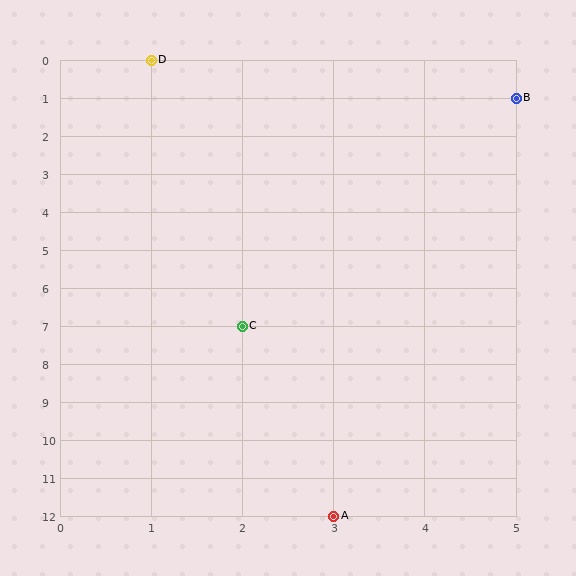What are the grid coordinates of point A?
Point A is at grid coordinates (3, 12).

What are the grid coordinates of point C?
Point C is at grid coordinates (2, 7).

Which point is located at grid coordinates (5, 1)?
Point B is at (5, 1).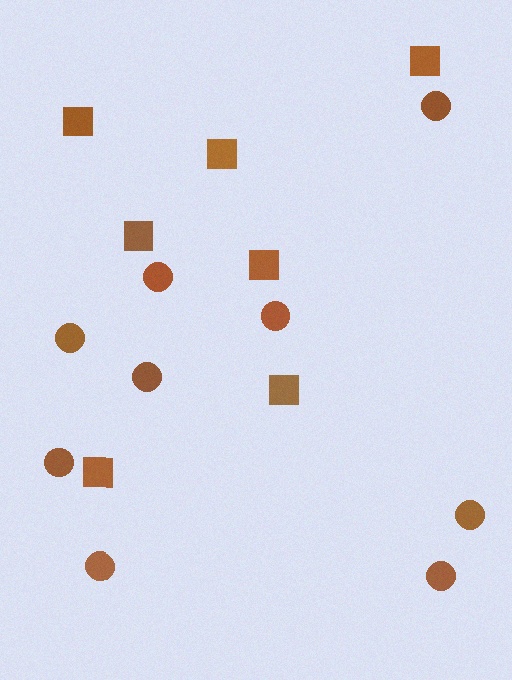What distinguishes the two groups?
There are 2 groups: one group of squares (7) and one group of circles (9).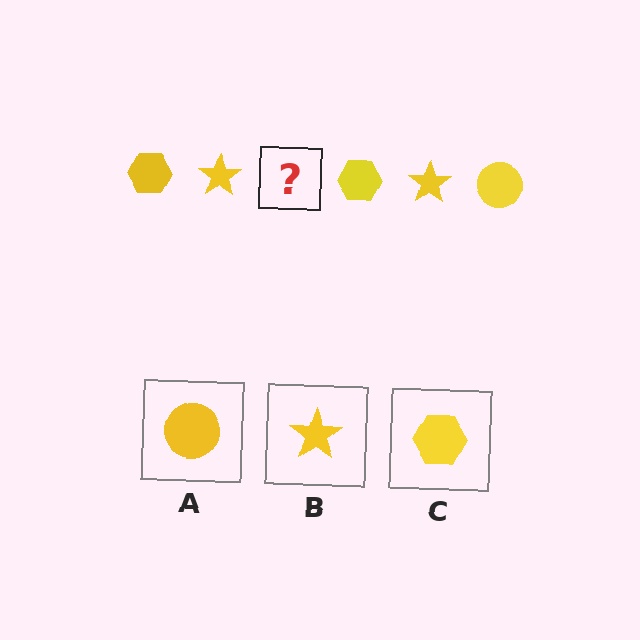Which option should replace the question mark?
Option A.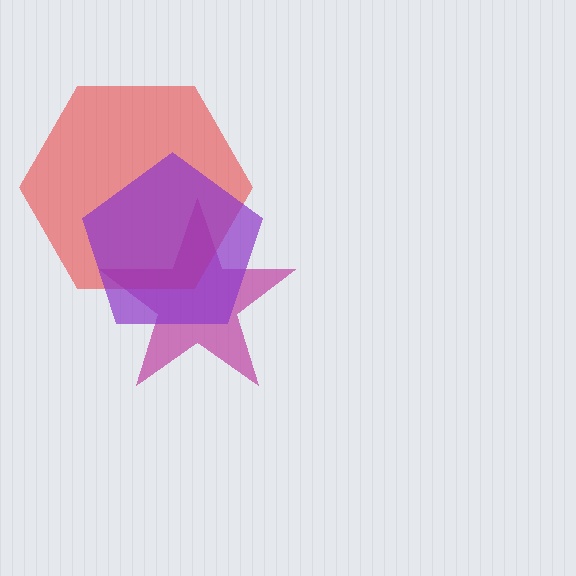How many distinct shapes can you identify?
There are 3 distinct shapes: a magenta star, a red hexagon, a purple pentagon.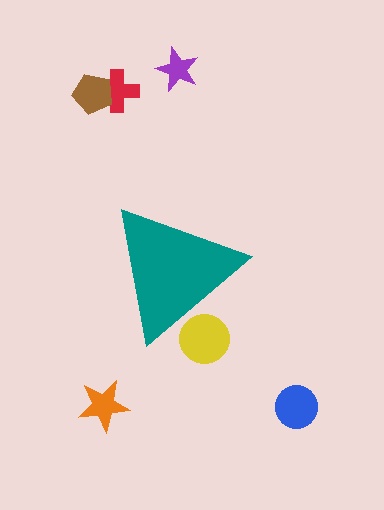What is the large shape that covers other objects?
A teal triangle.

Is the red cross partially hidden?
No, the red cross is fully visible.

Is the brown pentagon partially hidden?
No, the brown pentagon is fully visible.